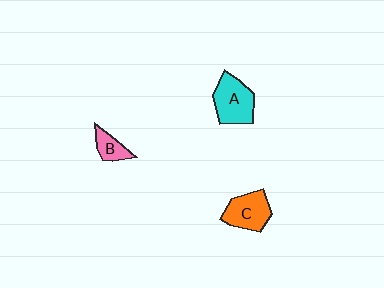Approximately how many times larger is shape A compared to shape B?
Approximately 2.2 times.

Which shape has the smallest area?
Shape B (pink).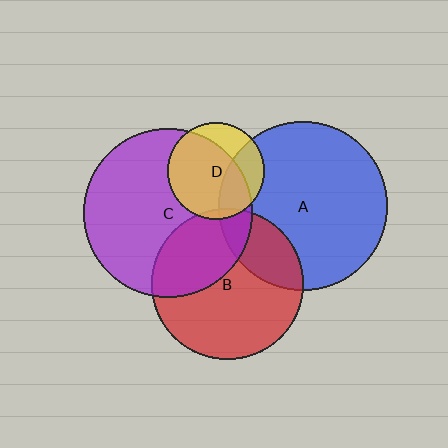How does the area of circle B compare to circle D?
Approximately 2.4 times.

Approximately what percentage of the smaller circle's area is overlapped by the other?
Approximately 10%.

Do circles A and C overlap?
Yes.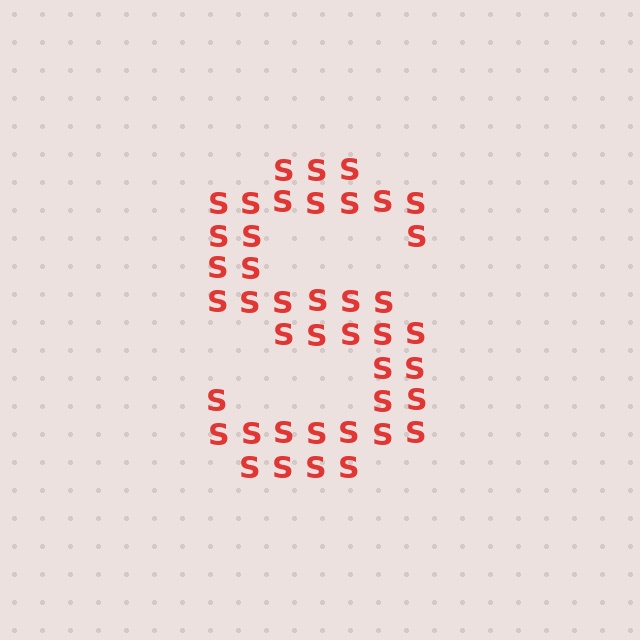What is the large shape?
The large shape is the letter S.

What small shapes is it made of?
It is made of small letter S's.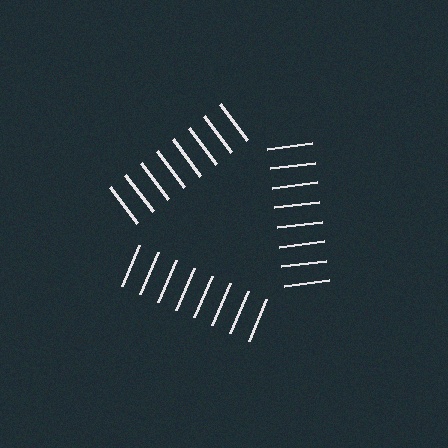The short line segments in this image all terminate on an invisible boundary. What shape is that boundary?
An illusory triangle — the line segments terminate on its edges but no continuous stroke is drawn.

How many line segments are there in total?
24 — 8 along each of the 3 edges.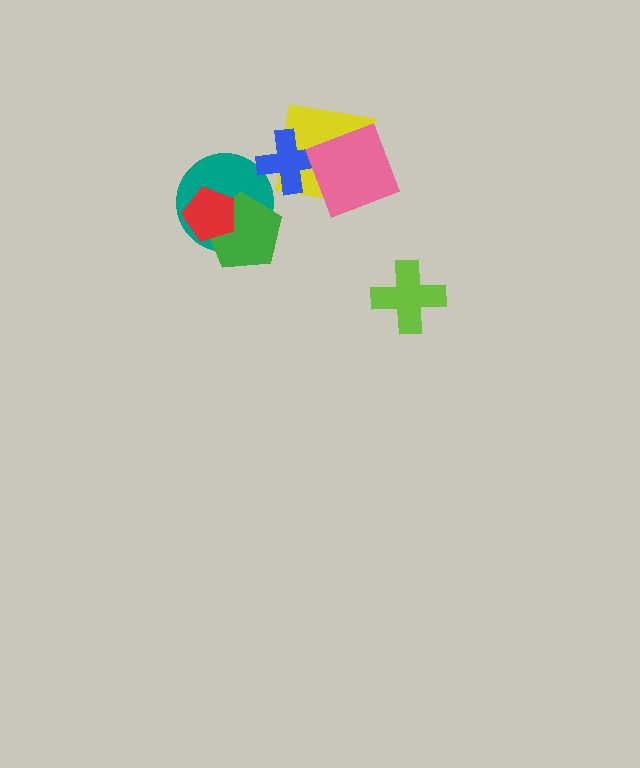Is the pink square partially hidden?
No, no other shape covers it.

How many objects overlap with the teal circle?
2 objects overlap with the teal circle.